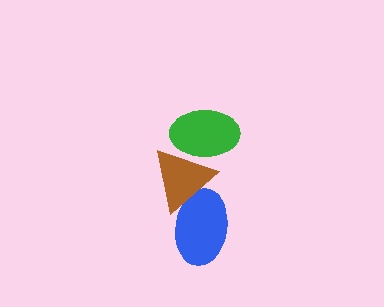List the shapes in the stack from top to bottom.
From top to bottom: the green ellipse, the brown triangle, the blue ellipse.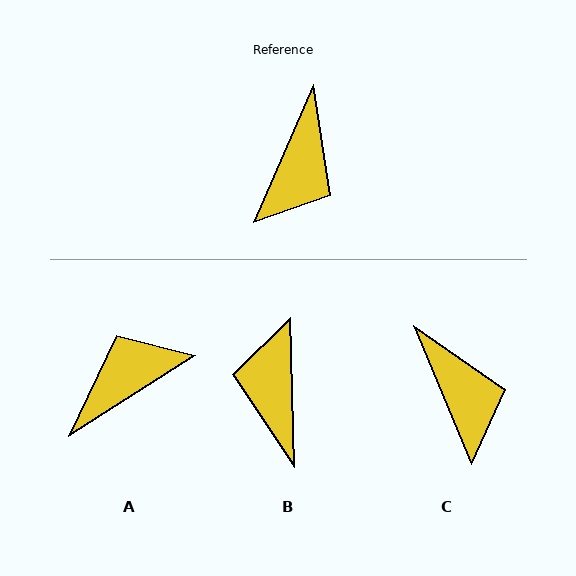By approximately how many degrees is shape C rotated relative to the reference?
Approximately 47 degrees counter-clockwise.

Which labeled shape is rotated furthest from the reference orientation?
B, about 155 degrees away.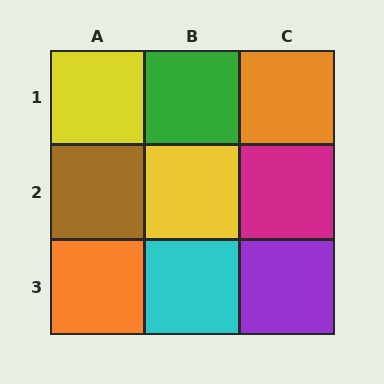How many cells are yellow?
2 cells are yellow.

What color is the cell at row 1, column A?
Yellow.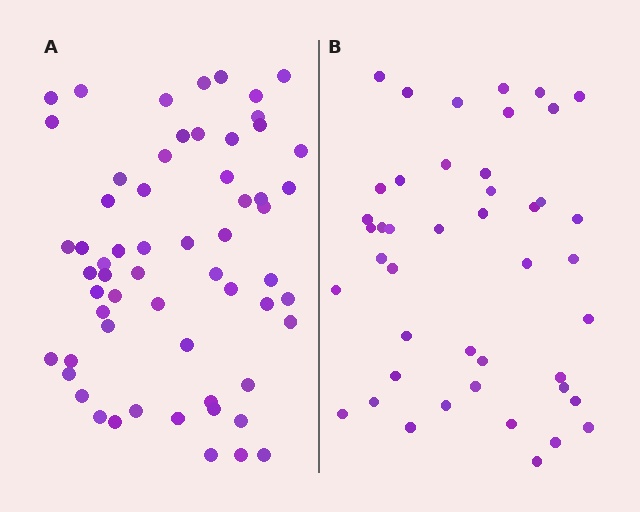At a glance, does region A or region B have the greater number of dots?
Region A (the left region) has more dots.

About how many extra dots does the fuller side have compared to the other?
Region A has approximately 15 more dots than region B.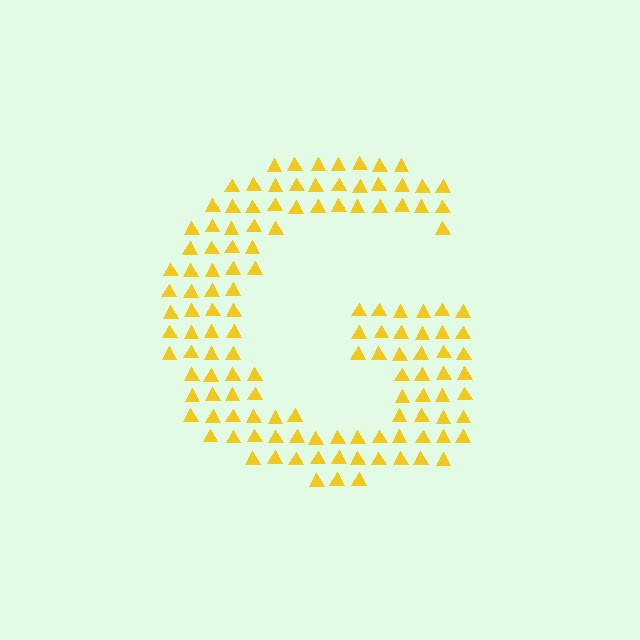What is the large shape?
The large shape is the letter G.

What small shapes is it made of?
It is made of small triangles.